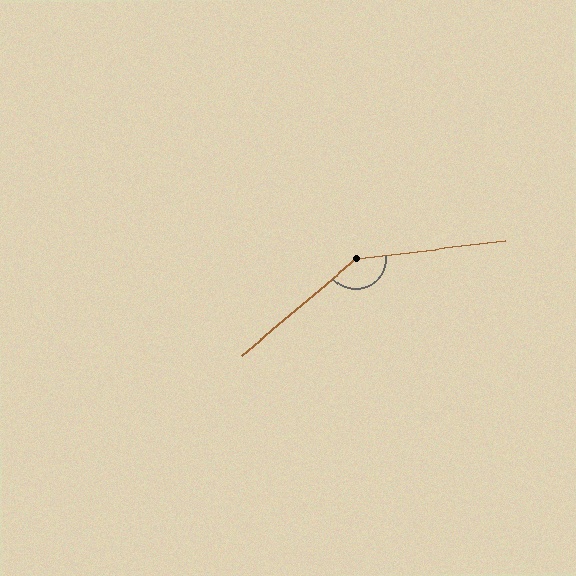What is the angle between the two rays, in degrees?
Approximately 147 degrees.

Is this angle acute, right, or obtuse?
It is obtuse.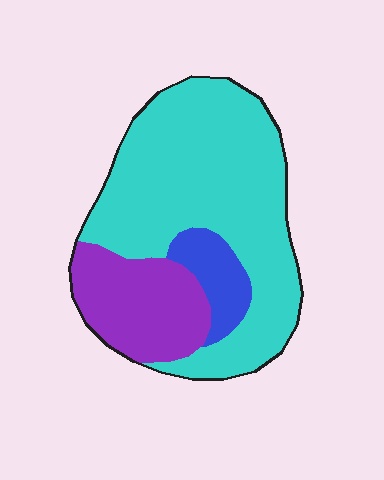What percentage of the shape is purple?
Purple takes up about one quarter (1/4) of the shape.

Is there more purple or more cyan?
Cyan.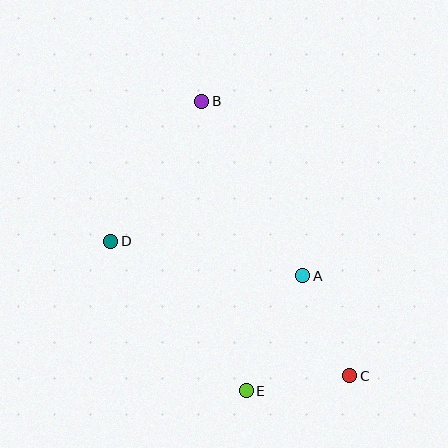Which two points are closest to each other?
Points C and E are closest to each other.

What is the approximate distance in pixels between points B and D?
The distance between B and D is approximately 167 pixels.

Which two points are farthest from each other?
Points B and C are farthest from each other.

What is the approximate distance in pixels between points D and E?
The distance between D and E is approximately 202 pixels.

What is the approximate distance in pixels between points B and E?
The distance between B and E is approximately 293 pixels.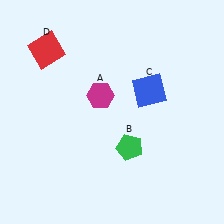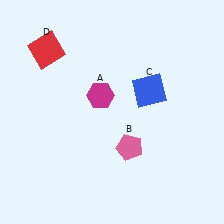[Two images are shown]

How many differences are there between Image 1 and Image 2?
There is 1 difference between the two images.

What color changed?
The pentagon (B) changed from green in Image 1 to pink in Image 2.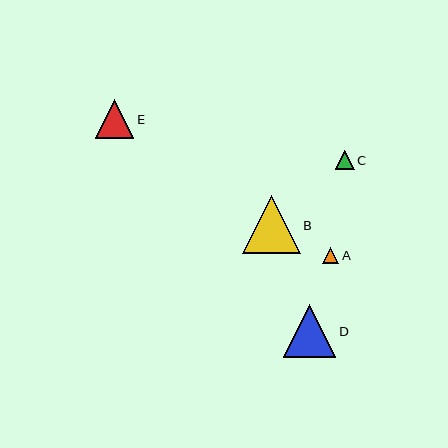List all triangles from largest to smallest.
From largest to smallest: B, D, E, C, A.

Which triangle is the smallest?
Triangle A is the smallest with a size of approximately 16 pixels.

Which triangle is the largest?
Triangle B is the largest with a size of approximately 58 pixels.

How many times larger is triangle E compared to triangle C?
Triangle E is approximately 2.1 times the size of triangle C.